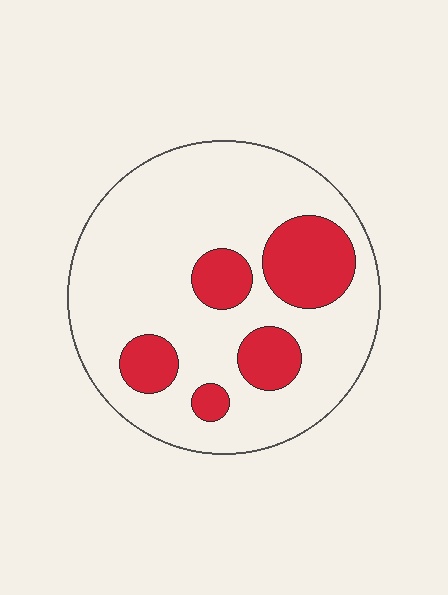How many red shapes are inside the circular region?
5.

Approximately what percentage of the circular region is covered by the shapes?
Approximately 20%.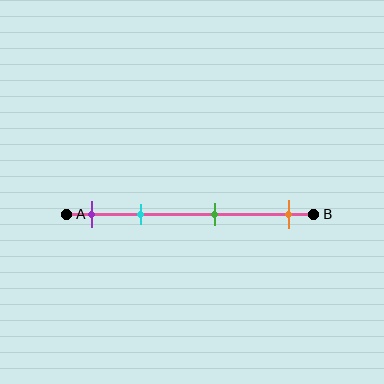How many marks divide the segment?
There are 4 marks dividing the segment.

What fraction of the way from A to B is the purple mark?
The purple mark is approximately 10% (0.1) of the way from A to B.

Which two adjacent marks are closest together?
The purple and cyan marks are the closest adjacent pair.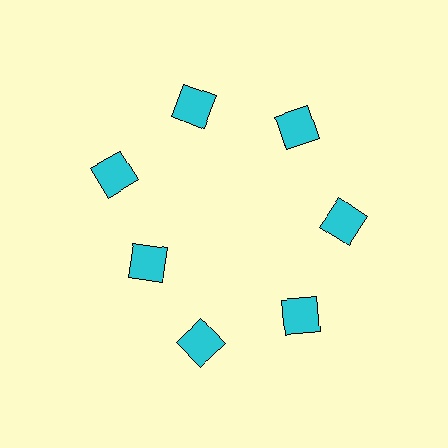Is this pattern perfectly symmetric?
No. The 7 cyan squares are arranged in a ring, but one element near the 8 o'clock position is pulled inward toward the center, breaking the 7-fold rotational symmetry.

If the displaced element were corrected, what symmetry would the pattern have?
It would have 7-fold rotational symmetry — the pattern would map onto itself every 51 degrees.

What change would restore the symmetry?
The symmetry would be restored by moving it outward, back onto the ring so that all 7 squares sit at equal angles and equal distance from the center.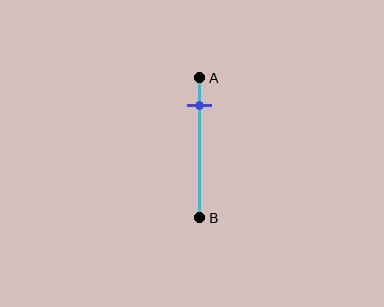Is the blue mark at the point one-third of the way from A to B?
No, the mark is at about 20% from A, not at the 33% one-third point.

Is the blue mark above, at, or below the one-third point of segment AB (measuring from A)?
The blue mark is above the one-third point of segment AB.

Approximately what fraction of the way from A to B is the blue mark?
The blue mark is approximately 20% of the way from A to B.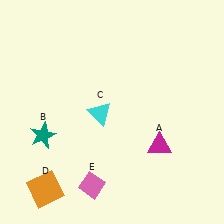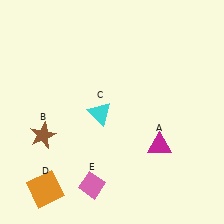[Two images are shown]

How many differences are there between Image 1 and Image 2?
There is 1 difference between the two images.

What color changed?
The star (B) changed from teal in Image 1 to brown in Image 2.